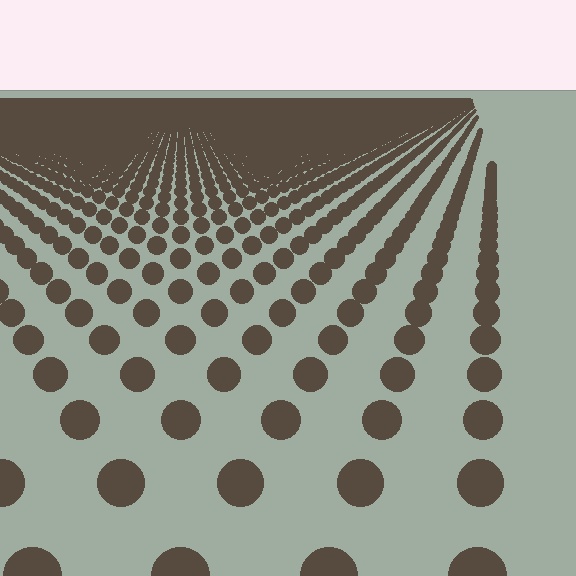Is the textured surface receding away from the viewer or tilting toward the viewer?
The surface is receding away from the viewer. Texture elements get smaller and denser toward the top.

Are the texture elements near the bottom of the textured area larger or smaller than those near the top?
Larger. Near the bottom, elements are closer to the viewer and appear at a bigger on-screen size.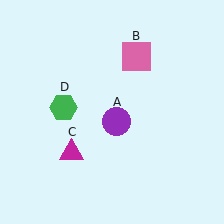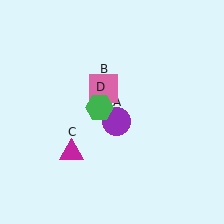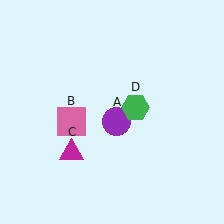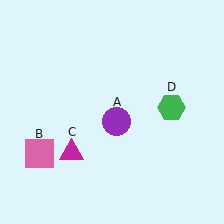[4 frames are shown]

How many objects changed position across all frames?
2 objects changed position: pink square (object B), green hexagon (object D).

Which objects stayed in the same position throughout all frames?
Purple circle (object A) and magenta triangle (object C) remained stationary.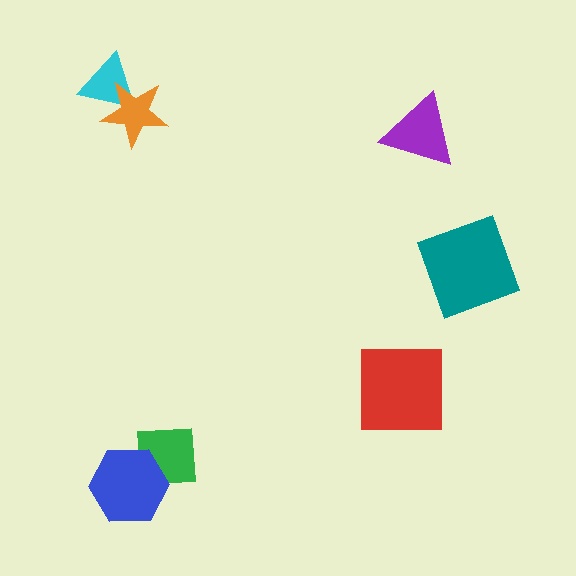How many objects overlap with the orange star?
1 object overlaps with the orange star.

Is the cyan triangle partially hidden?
Yes, it is partially covered by another shape.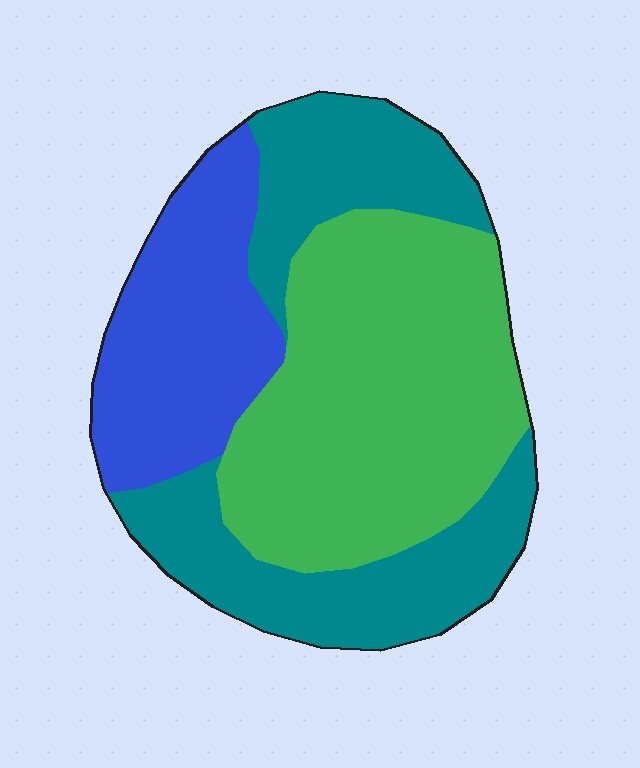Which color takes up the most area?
Green, at roughly 45%.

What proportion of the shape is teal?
Teal covers roughly 35% of the shape.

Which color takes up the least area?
Blue, at roughly 25%.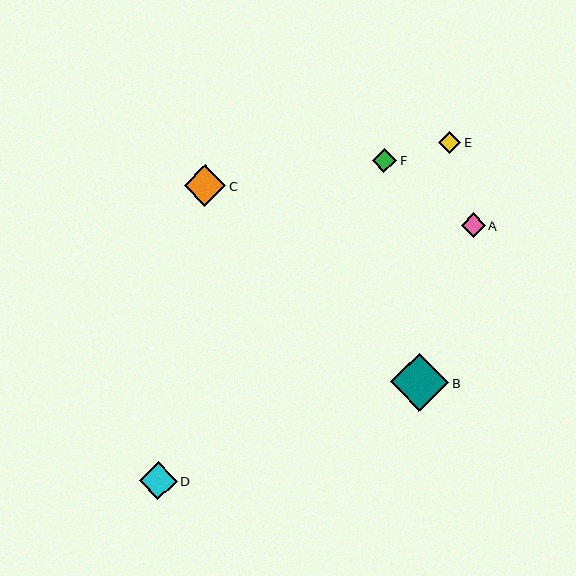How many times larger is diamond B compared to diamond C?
Diamond B is approximately 1.4 times the size of diamond C.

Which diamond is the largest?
Diamond B is the largest with a size of approximately 58 pixels.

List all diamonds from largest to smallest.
From largest to smallest: B, C, D, A, F, E.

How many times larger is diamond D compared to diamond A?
Diamond D is approximately 1.5 times the size of diamond A.